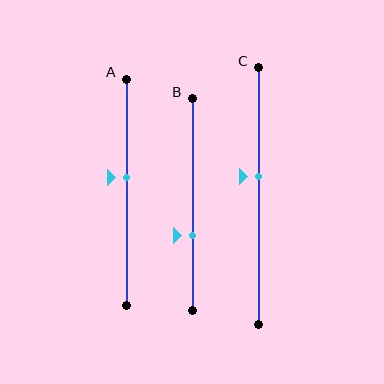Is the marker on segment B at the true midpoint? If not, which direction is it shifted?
No, the marker on segment B is shifted downward by about 15% of the segment length.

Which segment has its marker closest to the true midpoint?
Segment A has its marker closest to the true midpoint.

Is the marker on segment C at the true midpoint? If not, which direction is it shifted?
No, the marker on segment C is shifted upward by about 7% of the segment length.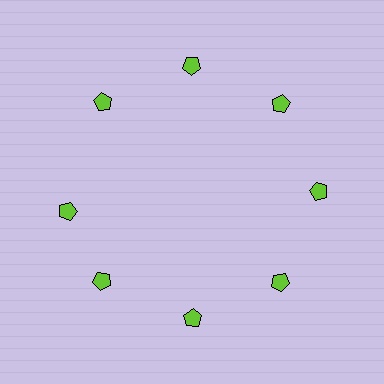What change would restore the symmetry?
The symmetry would be restored by rotating it back into even spacing with its neighbors so that all 8 pentagons sit at equal angles and equal distance from the center.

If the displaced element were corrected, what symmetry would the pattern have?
It would have 8-fold rotational symmetry — the pattern would map onto itself every 45 degrees.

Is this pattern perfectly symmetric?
No. The 8 lime pentagons are arranged in a ring, but one element near the 9 o'clock position is rotated out of alignment along the ring, breaking the 8-fold rotational symmetry.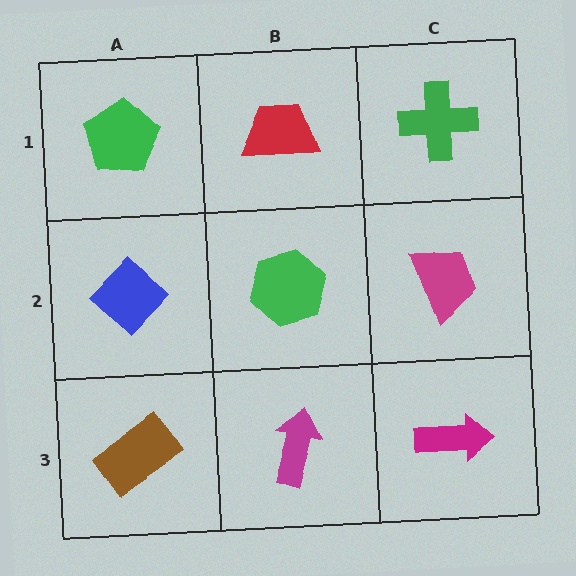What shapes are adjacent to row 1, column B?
A green hexagon (row 2, column B), a green pentagon (row 1, column A), a green cross (row 1, column C).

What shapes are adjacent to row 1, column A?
A blue diamond (row 2, column A), a red trapezoid (row 1, column B).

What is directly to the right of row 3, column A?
A magenta arrow.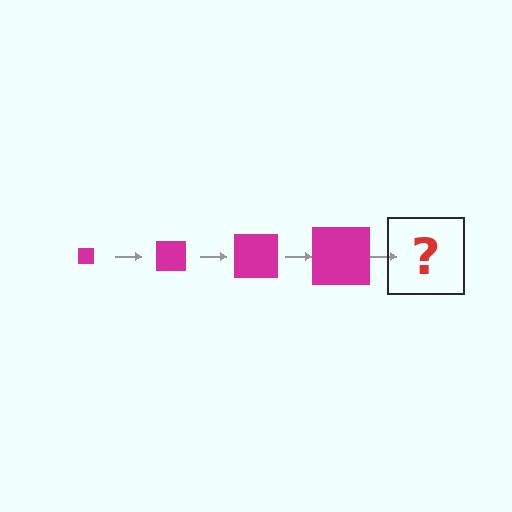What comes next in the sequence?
The next element should be a magenta square, larger than the previous one.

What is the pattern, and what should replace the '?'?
The pattern is that the square gets progressively larger each step. The '?' should be a magenta square, larger than the previous one.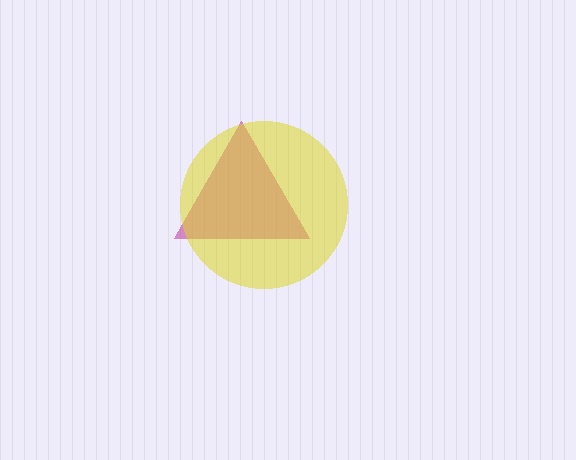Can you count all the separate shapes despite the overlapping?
Yes, there are 2 separate shapes.